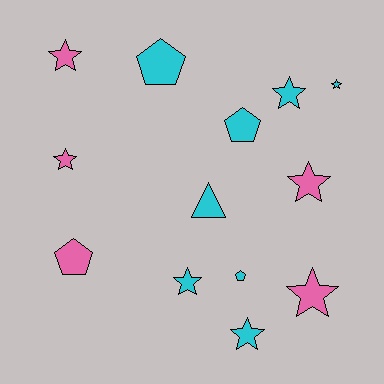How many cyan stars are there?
There are 4 cyan stars.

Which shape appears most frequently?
Star, with 8 objects.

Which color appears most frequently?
Cyan, with 8 objects.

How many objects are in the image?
There are 13 objects.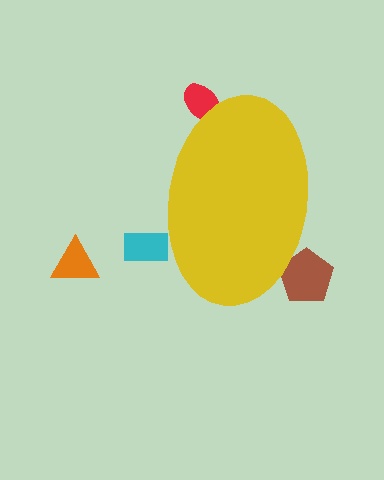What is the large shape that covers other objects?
A yellow ellipse.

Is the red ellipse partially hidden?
Yes, the red ellipse is partially hidden behind the yellow ellipse.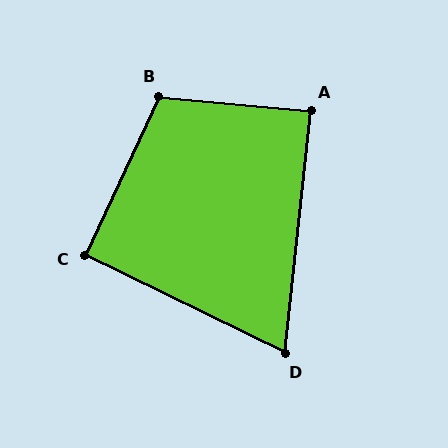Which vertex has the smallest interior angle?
D, at approximately 70 degrees.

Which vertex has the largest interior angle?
B, at approximately 110 degrees.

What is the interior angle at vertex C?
Approximately 91 degrees (approximately right).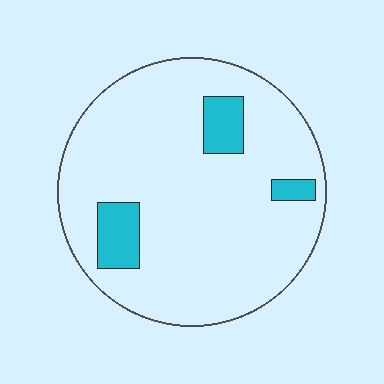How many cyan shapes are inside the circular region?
3.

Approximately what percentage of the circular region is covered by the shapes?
Approximately 10%.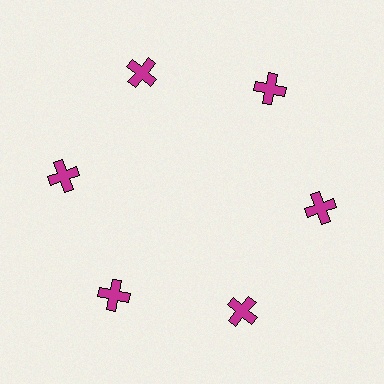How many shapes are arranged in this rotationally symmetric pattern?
There are 6 shapes, arranged in 6 groups of 1.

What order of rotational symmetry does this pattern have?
This pattern has 6-fold rotational symmetry.